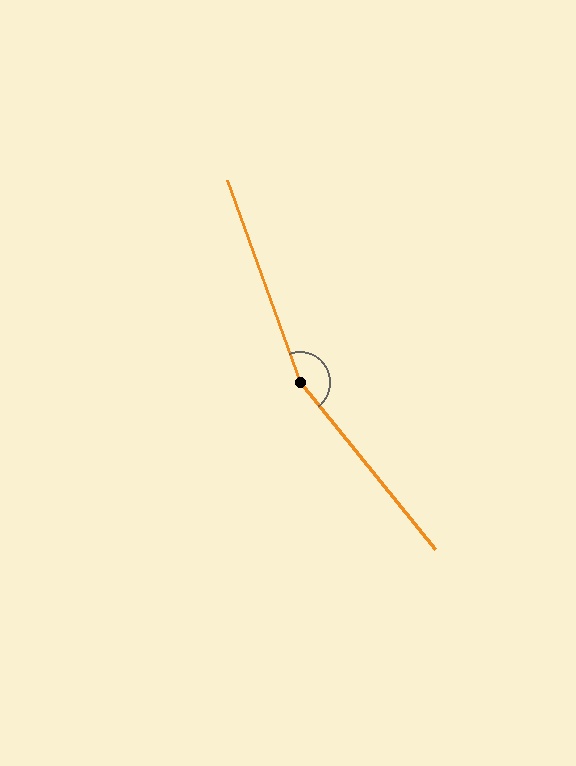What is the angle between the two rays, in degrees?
Approximately 161 degrees.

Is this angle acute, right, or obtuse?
It is obtuse.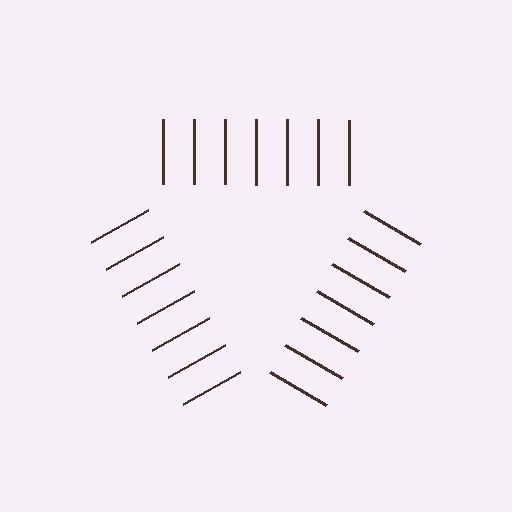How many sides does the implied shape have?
3 sides — the line-ends trace a triangle.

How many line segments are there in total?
21 — 7 along each of the 3 edges.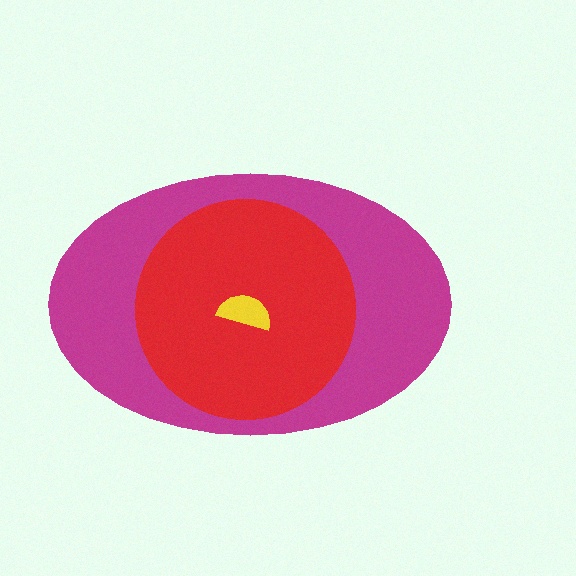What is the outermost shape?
The magenta ellipse.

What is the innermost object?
The yellow semicircle.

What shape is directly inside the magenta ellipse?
The red circle.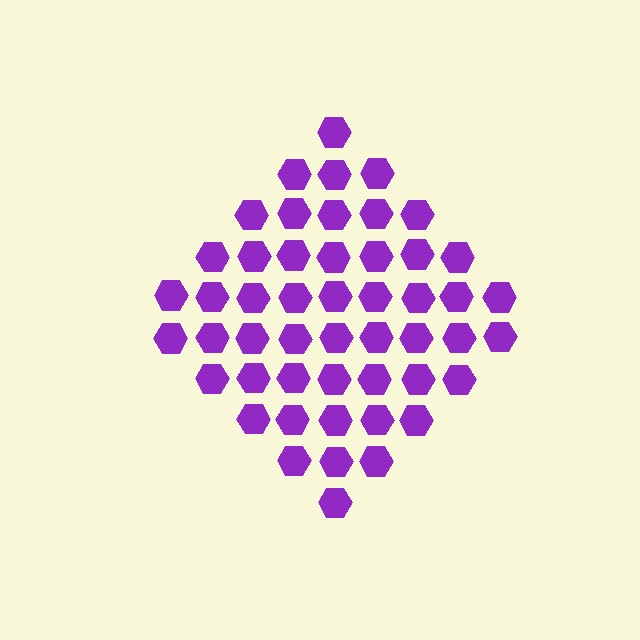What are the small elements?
The small elements are hexagons.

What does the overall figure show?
The overall figure shows a diamond.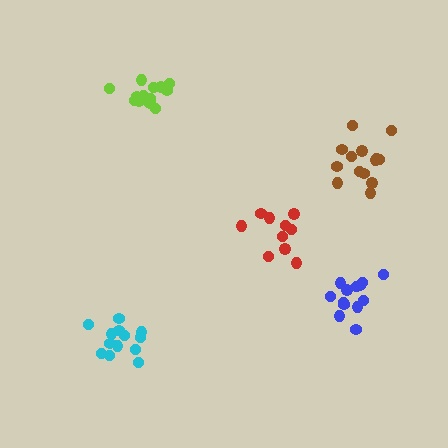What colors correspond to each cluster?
The clusters are colored: blue, cyan, red, lime, brown.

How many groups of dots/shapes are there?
There are 5 groups.